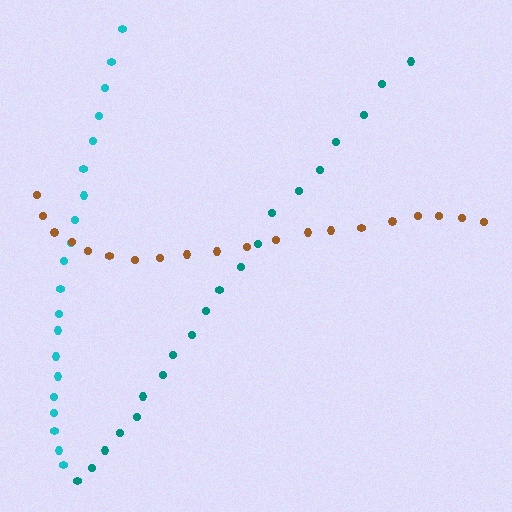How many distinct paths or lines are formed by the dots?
There are 3 distinct paths.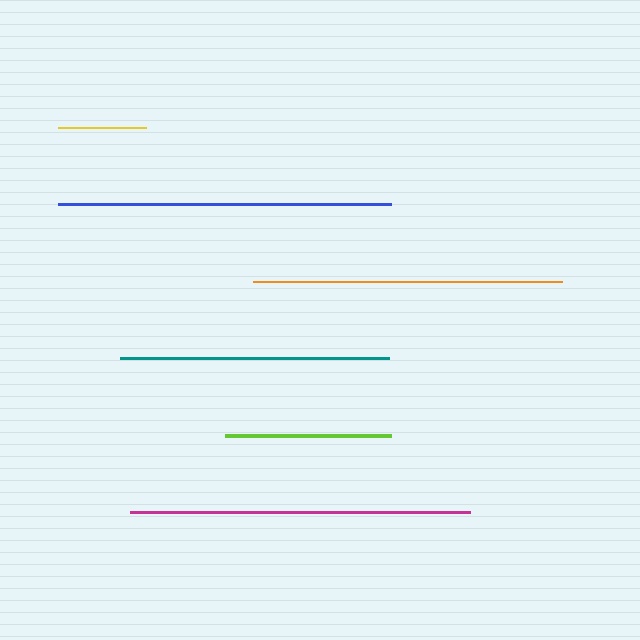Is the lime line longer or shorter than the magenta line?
The magenta line is longer than the lime line.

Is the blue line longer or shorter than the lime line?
The blue line is longer than the lime line.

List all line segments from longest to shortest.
From longest to shortest: magenta, blue, orange, teal, lime, yellow.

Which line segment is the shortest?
The yellow line is the shortest at approximately 87 pixels.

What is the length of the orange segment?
The orange segment is approximately 308 pixels long.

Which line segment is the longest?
The magenta line is the longest at approximately 340 pixels.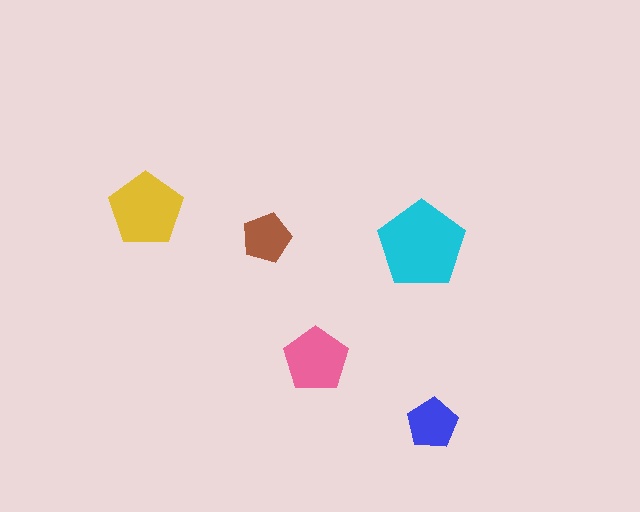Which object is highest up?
The yellow pentagon is topmost.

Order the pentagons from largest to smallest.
the cyan one, the yellow one, the pink one, the blue one, the brown one.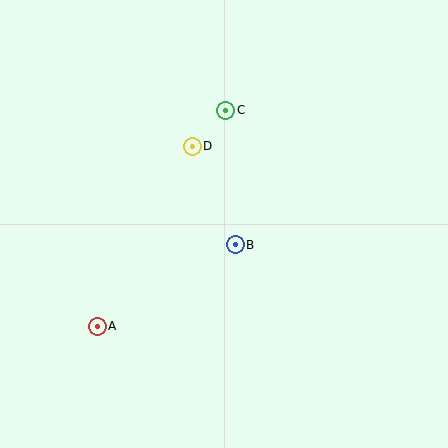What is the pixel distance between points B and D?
The distance between B and D is 108 pixels.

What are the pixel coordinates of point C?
Point C is at (226, 110).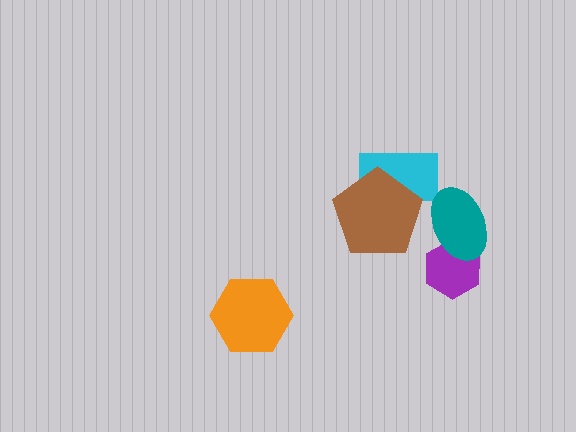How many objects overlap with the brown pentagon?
1 object overlaps with the brown pentagon.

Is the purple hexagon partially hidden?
Yes, it is partially covered by another shape.